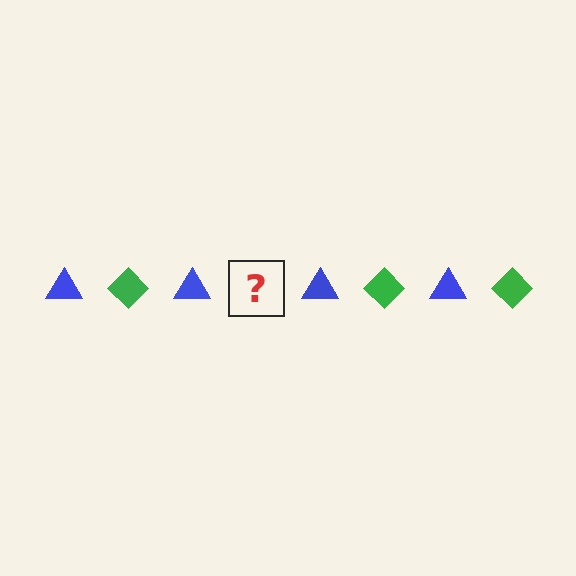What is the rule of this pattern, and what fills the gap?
The rule is that the pattern alternates between blue triangle and green diamond. The gap should be filled with a green diamond.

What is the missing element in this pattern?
The missing element is a green diamond.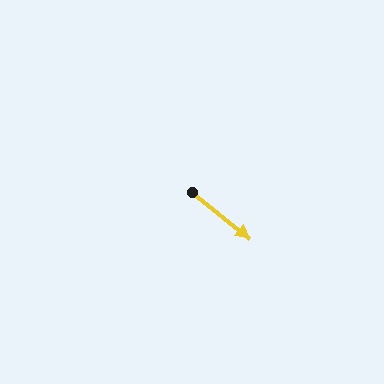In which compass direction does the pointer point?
Southeast.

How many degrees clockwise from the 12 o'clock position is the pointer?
Approximately 129 degrees.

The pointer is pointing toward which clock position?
Roughly 4 o'clock.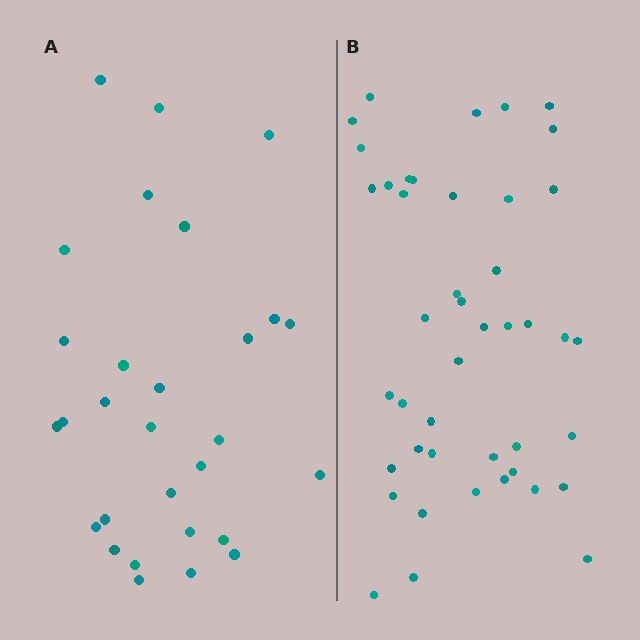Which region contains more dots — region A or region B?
Region B (the right region) has more dots.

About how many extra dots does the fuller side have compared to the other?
Region B has approximately 15 more dots than region A.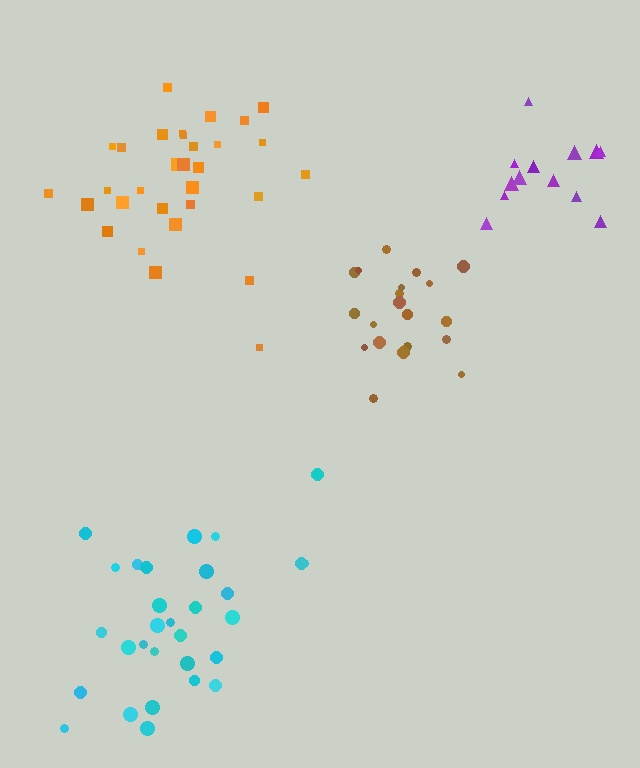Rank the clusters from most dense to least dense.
brown, purple, cyan, orange.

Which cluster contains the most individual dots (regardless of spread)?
Orange (31).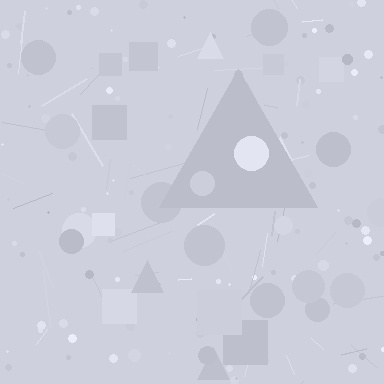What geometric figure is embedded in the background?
A triangle is embedded in the background.